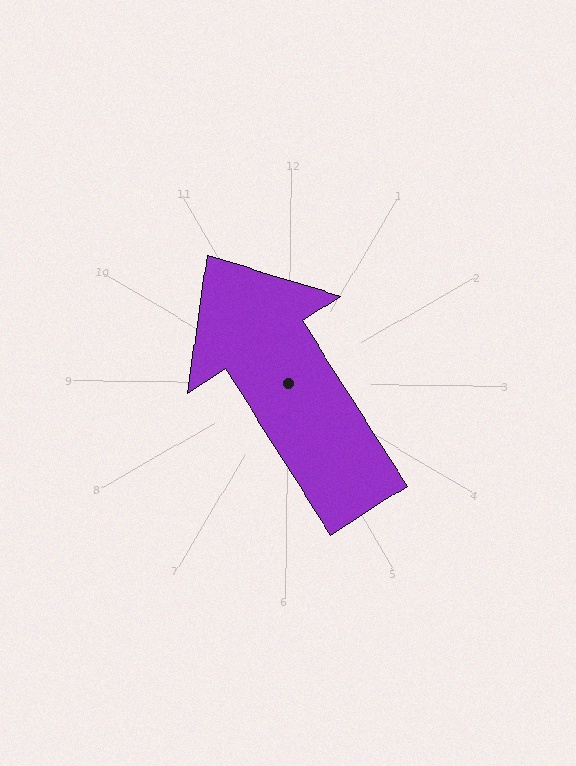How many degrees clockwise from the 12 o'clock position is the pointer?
Approximately 327 degrees.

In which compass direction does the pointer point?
Northwest.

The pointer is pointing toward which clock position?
Roughly 11 o'clock.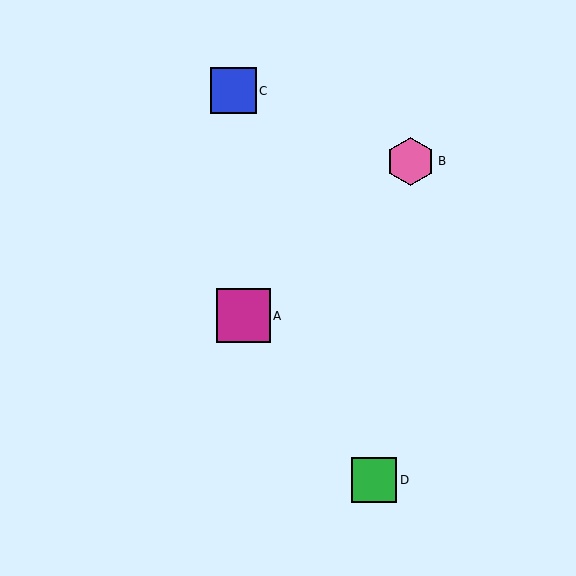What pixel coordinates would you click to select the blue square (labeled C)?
Click at (233, 91) to select the blue square C.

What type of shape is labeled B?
Shape B is a pink hexagon.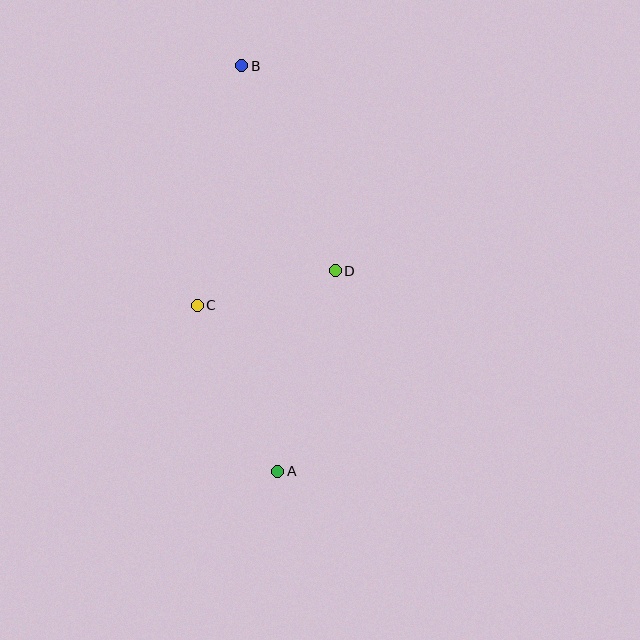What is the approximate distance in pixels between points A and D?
The distance between A and D is approximately 209 pixels.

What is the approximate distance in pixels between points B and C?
The distance between B and C is approximately 244 pixels.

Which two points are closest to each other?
Points C and D are closest to each other.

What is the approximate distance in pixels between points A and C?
The distance between A and C is approximately 185 pixels.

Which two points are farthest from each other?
Points A and B are farthest from each other.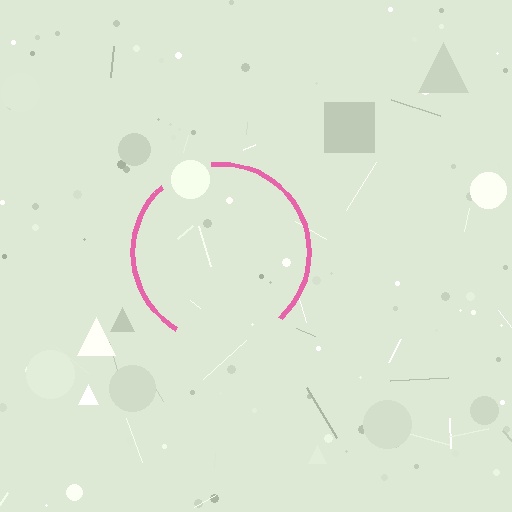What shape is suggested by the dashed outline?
The dashed outline suggests a circle.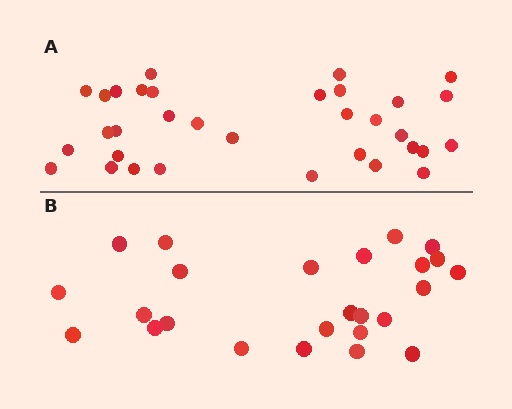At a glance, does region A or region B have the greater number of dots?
Region A (the top region) has more dots.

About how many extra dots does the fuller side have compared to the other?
Region A has roughly 8 or so more dots than region B.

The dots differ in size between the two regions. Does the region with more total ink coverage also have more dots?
No. Region B has more total ink coverage because its dots are larger, but region A actually contains more individual dots. Total area can be misleading — the number of items is what matters here.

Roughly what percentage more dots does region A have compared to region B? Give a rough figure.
About 30% more.